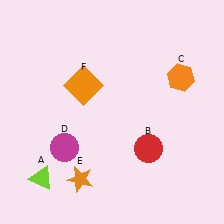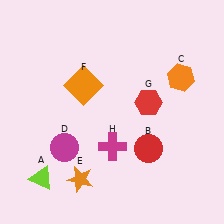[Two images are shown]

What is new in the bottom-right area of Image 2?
A magenta cross (H) was added in the bottom-right area of Image 2.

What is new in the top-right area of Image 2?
A red hexagon (G) was added in the top-right area of Image 2.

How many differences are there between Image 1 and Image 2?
There are 2 differences between the two images.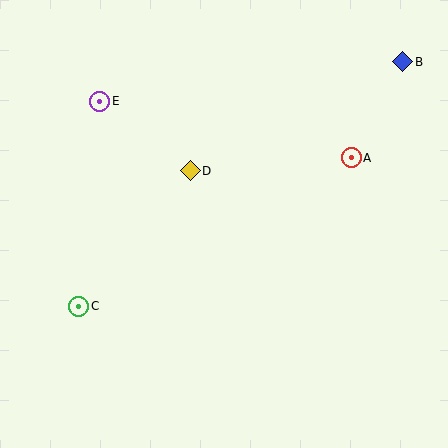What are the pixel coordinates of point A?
Point A is at (351, 158).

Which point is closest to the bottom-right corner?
Point A is closest to the bottom-right corner.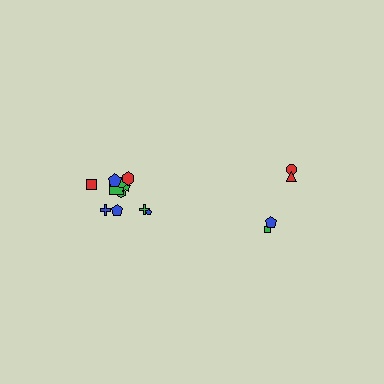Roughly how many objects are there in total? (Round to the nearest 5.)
Roughly 15 objects in total.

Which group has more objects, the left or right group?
The left group.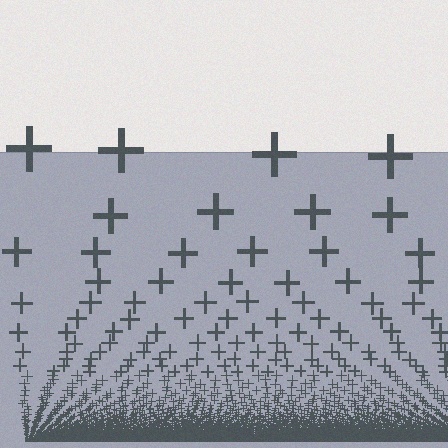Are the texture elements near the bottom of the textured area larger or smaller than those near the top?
Smaller. The gradient is inverted — elements near the bottom are smaller and denser.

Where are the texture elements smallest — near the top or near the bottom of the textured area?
Near the bottom.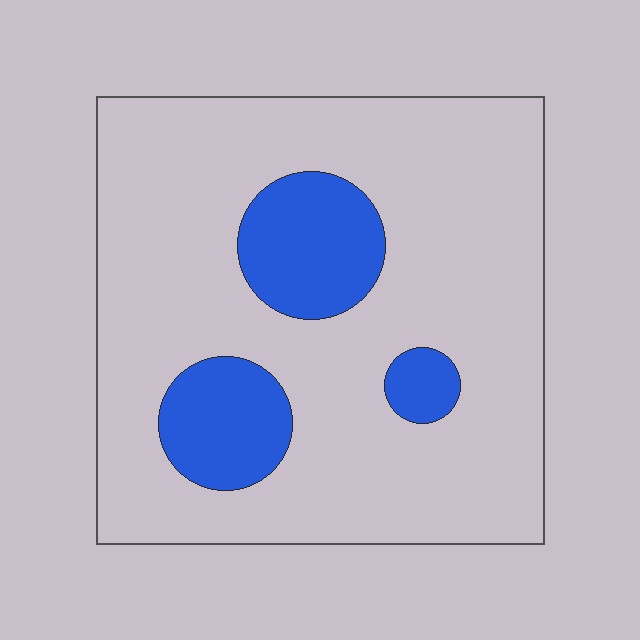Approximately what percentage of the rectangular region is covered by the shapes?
Approximately 20%.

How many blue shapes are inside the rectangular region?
3.